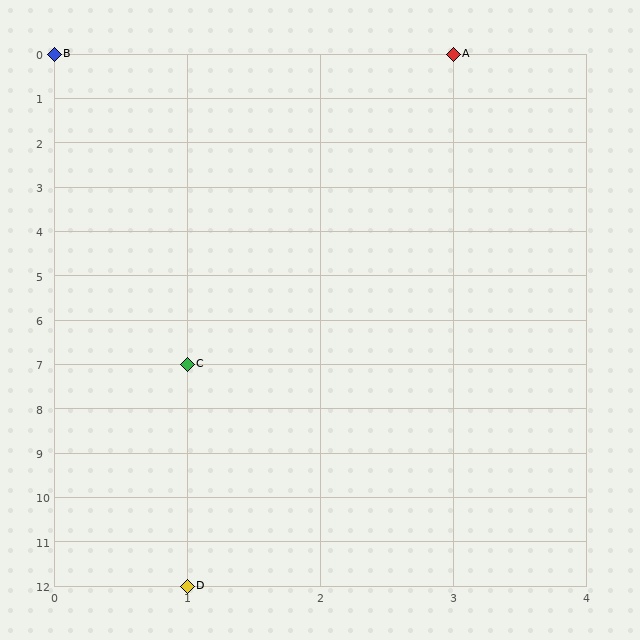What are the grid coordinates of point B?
Point B is at grid coordinates (0, 0).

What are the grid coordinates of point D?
Point D is at grid coordinates (1, 12).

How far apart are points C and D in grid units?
Points C and D are 5 rows apart.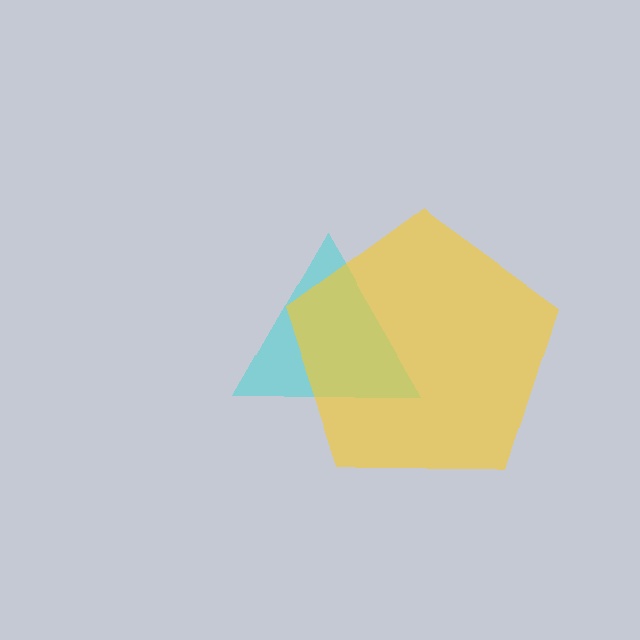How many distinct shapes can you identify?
There are 2 distinct shapes: a cyan triangle, a yellow pentagon.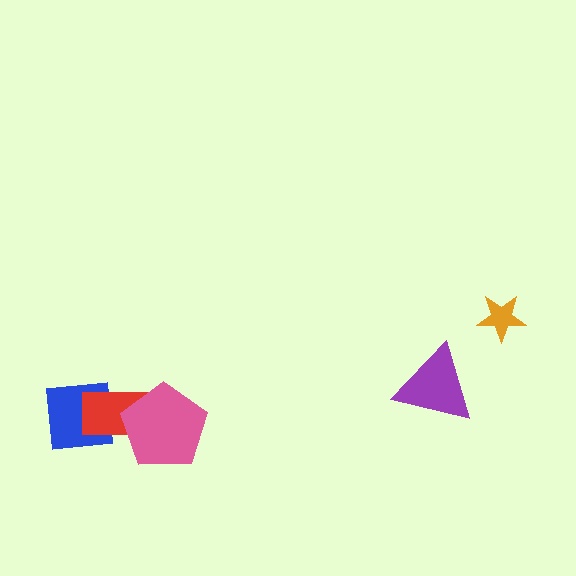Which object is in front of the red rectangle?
The pink pentagon is in front of the red rectangle.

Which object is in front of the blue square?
The red rectangle is in front of the blue square.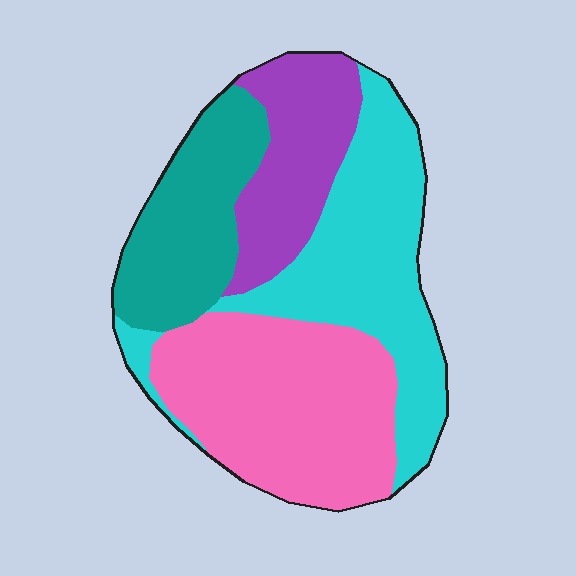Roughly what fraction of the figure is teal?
Teal takes up about one fifth (1/5) of the figure.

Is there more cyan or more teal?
Cyan.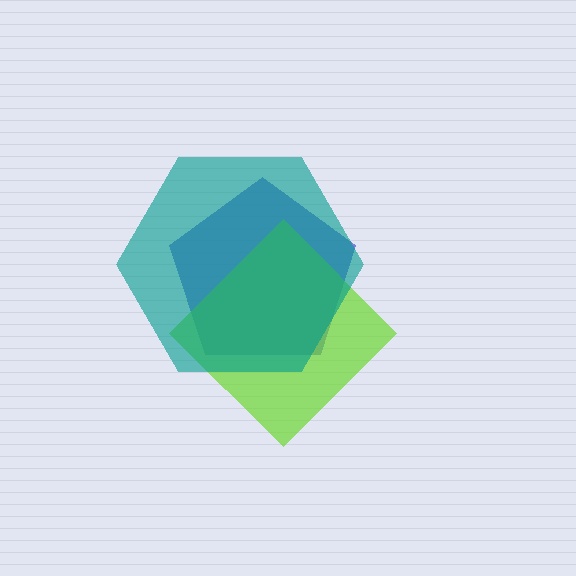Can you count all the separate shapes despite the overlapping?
Yes, there are 3 separate shapes.